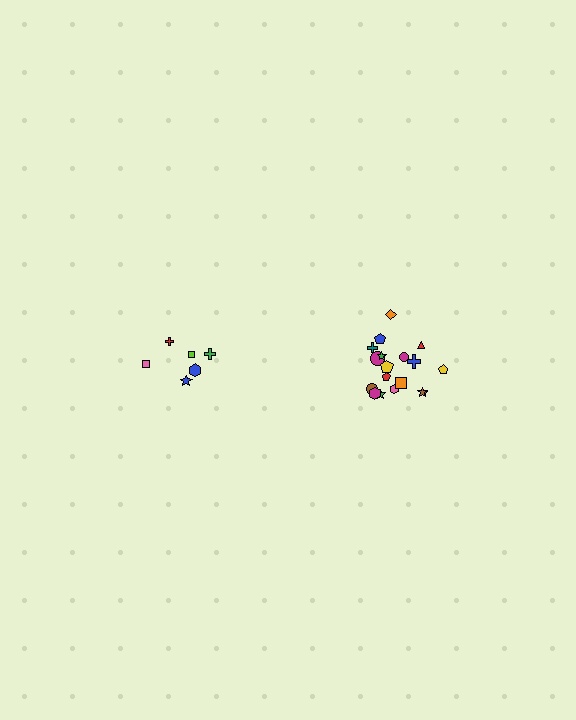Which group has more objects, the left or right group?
The right group.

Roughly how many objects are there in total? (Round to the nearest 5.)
Roughly 25 objects in total.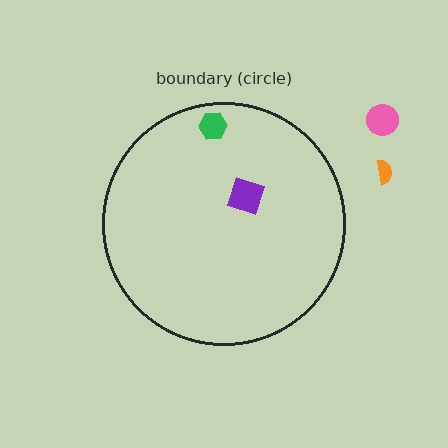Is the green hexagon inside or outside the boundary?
Inside.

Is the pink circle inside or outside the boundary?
Outside.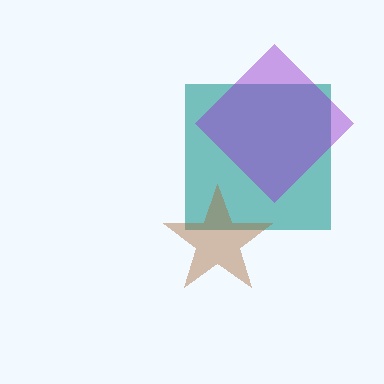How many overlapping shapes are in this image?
There are 3 overlapping shapes in the image.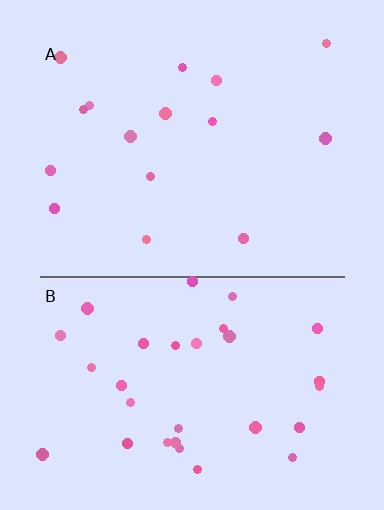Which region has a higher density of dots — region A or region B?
B (the bottom).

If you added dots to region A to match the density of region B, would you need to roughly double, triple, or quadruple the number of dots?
Approximately double.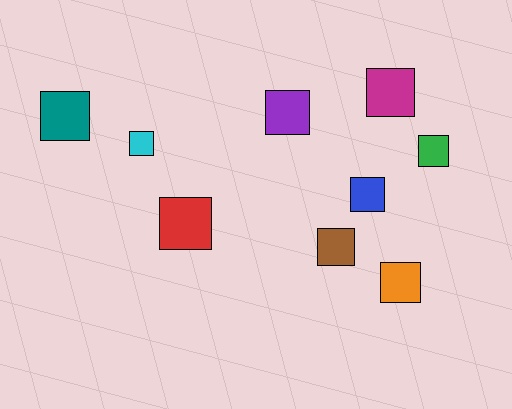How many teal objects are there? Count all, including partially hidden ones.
There is 1 teal object.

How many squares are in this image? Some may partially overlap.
There are 9 squares.